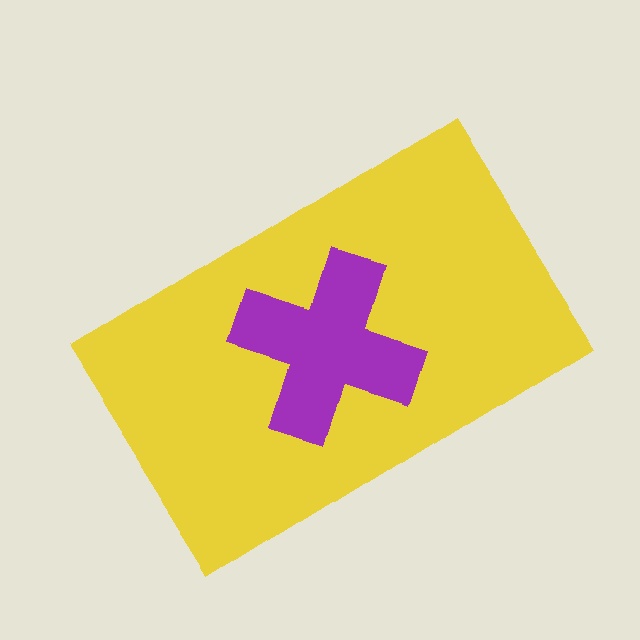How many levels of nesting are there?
2.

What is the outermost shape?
The yellow rectangle.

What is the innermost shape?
The purple cross.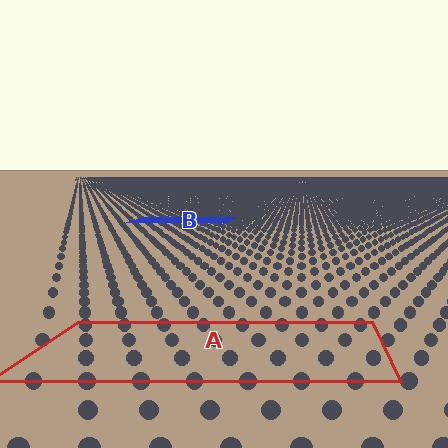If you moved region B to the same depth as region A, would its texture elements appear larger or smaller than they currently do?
They would appear larger. At a closer depth, the same texture elements are projected at a bigger on-screen size.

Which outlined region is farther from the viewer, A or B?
Region B is farther from the viewer — the texture elements inside it appear smaller and more densely packed.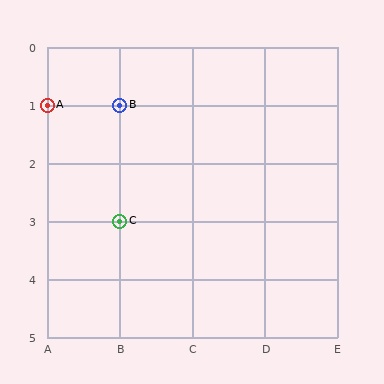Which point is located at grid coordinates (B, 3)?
Point C is at (B, 3).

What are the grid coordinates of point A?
Point A is at grid coordinates (A, 1).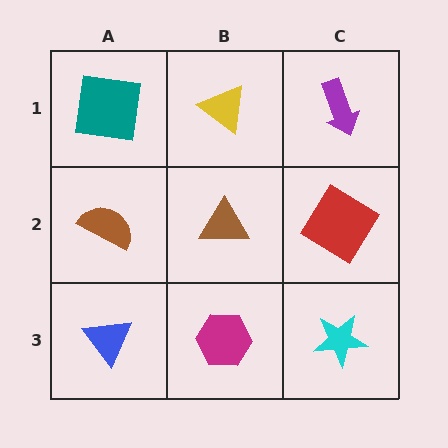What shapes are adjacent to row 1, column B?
A brown triangle (row 2, column B), a teal square (row 1, column A), a purple arrow (row 1, column C).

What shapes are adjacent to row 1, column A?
A brown semicircle (row 2, column A), a yellow triangle (row 1, column B).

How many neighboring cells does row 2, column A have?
3.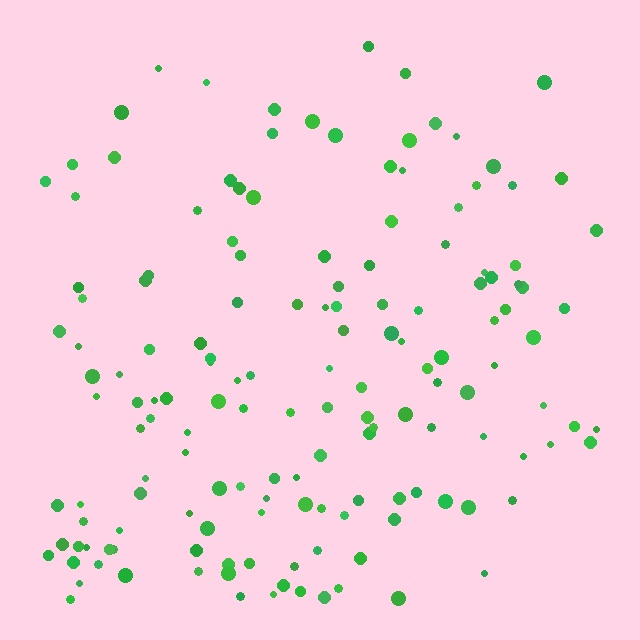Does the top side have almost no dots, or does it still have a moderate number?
Still a moderate number, just noticeably fewer than the bottom.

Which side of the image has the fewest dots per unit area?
The top.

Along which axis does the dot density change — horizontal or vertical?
Vertical.